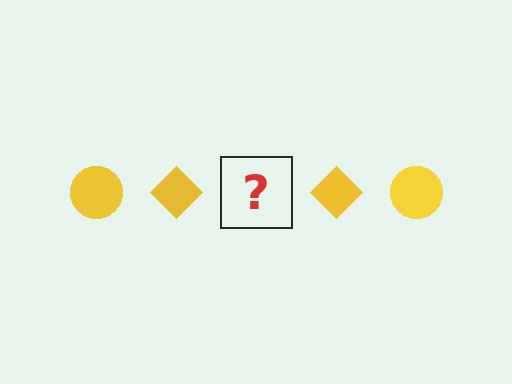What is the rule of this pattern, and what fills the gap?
The rule is that the pattern cycles through circle, diamond shapes in yellow. The gap should be filled with a yellow circle.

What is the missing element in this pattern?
The missing element is a yellow circle.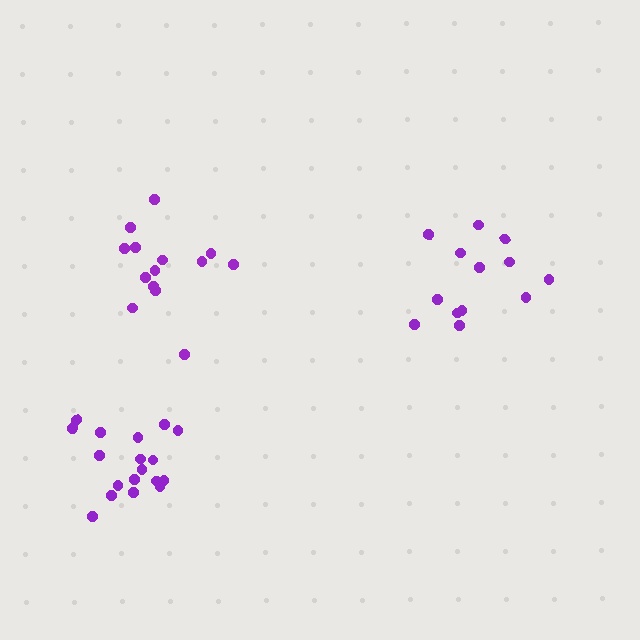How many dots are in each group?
Group 1: 14 dots, Group 2: 18 dots, Group 3: 13 dots (45 total).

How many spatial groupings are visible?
There are 3 spatial groupings.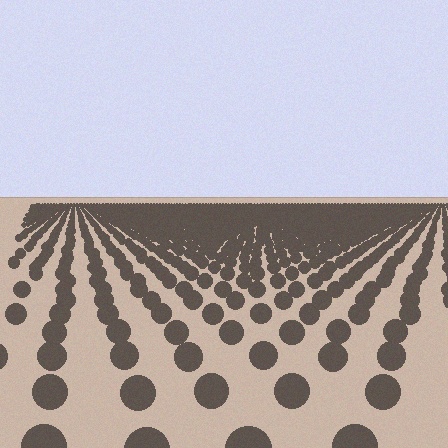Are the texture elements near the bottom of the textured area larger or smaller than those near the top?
Larger. Near the bottom, elements are closer to the viewer and appear at a bigger on-screen size.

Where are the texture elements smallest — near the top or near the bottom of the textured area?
Near the top.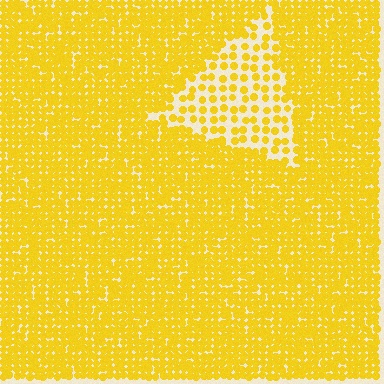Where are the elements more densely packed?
The elements are more densely packed outside the triangle boundary.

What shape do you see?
I see a triangle.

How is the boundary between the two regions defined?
The boundary is defined by a change in element density (approximately 2.4x ratio). All elements are the same color, size, and shape.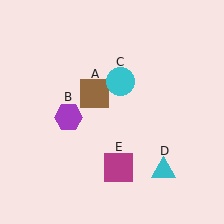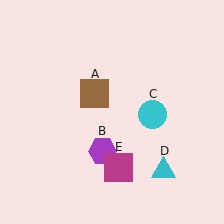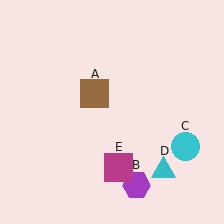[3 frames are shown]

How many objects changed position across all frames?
2 objects changed position: purple hexagon (object B), cyan circle (object C).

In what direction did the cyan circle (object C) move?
The cyan circle (object C) moved down and to the right.